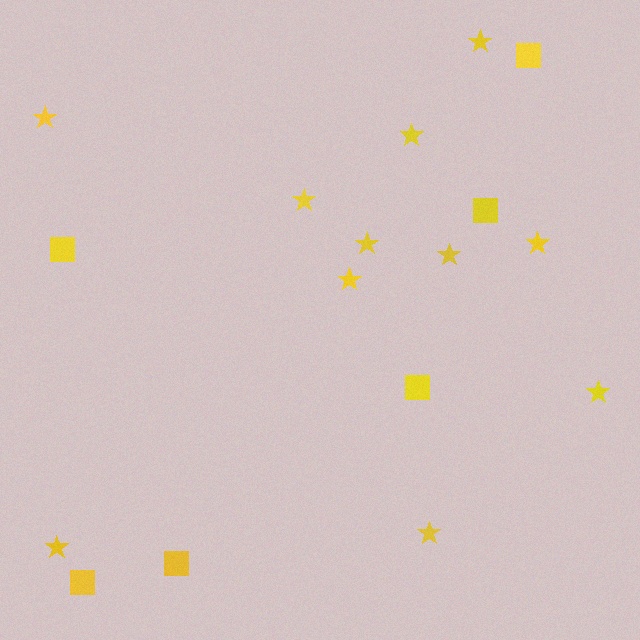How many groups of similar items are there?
There are 2 groups: one group of squares (6) and one group of stars (11).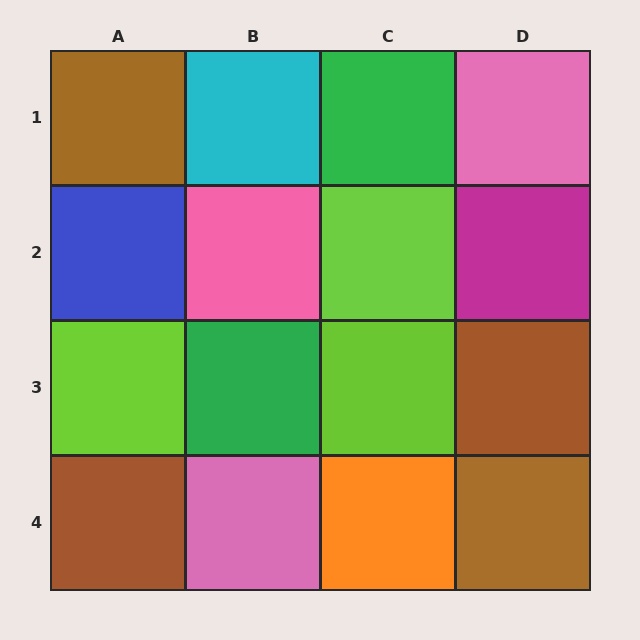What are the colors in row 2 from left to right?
Blue, pink, lime, magenta.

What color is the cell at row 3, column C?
Lime.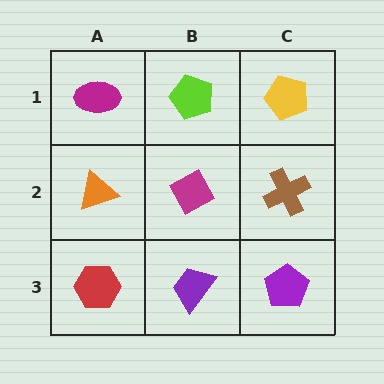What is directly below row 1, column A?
An orange triangle.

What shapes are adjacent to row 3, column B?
A magenta diamond (row 2, column B), a red hexagon (row 3, column A), a purple pentagon (row 3, column C).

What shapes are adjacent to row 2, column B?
A lime pentagon (row 1, column B), a purple trapezoid (row 3, column B), an orange triangle (row 2, column A), a brown cross (row 2, column C).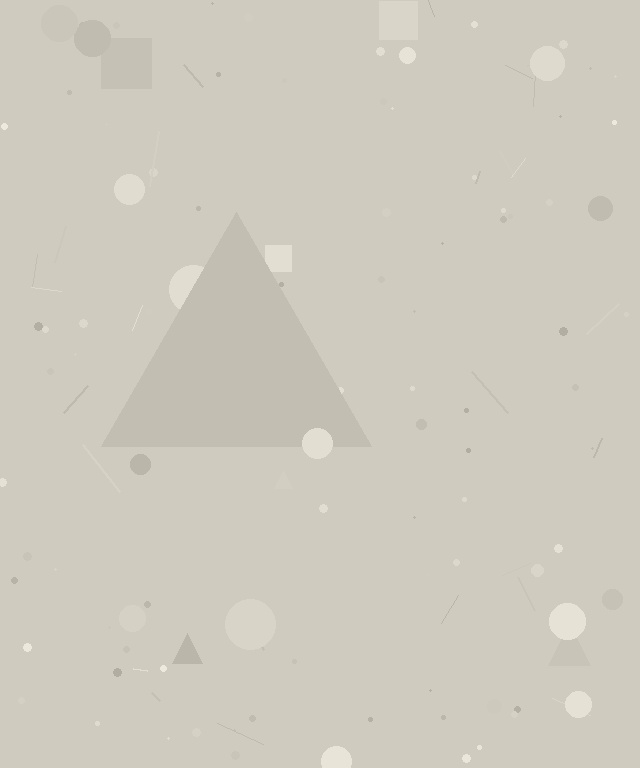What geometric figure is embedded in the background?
A triangle is embedded in the background.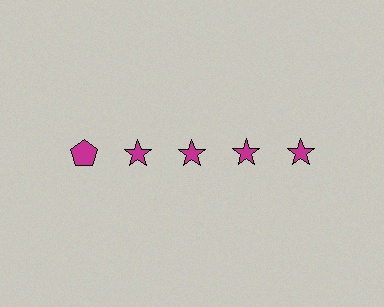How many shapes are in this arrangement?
There are 5 shapes arranged in a grid pattern.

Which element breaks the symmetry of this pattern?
The magenta pentagon in the top row, leftmost column breaks the symmetry. All other shapes are magenta stars.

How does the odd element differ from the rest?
It has a different shape: pentagon instead of star.